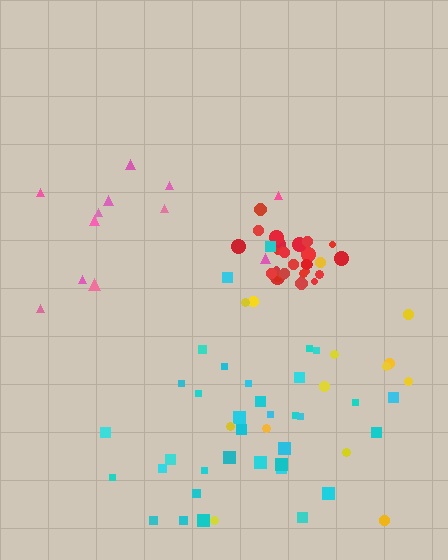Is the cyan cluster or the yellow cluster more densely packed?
Cyan.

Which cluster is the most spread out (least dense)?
Pink.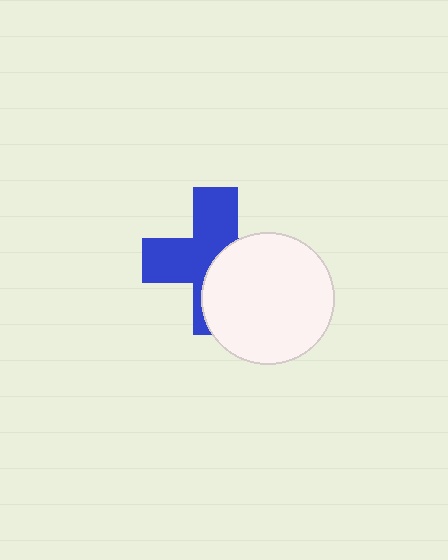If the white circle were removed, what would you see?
You would see the complete blue cross.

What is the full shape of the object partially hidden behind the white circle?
The partially hidden object is a blue cross.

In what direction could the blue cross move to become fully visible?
The blue cross could move toward the upper-left. That would shift it out from behind the white circle entirely.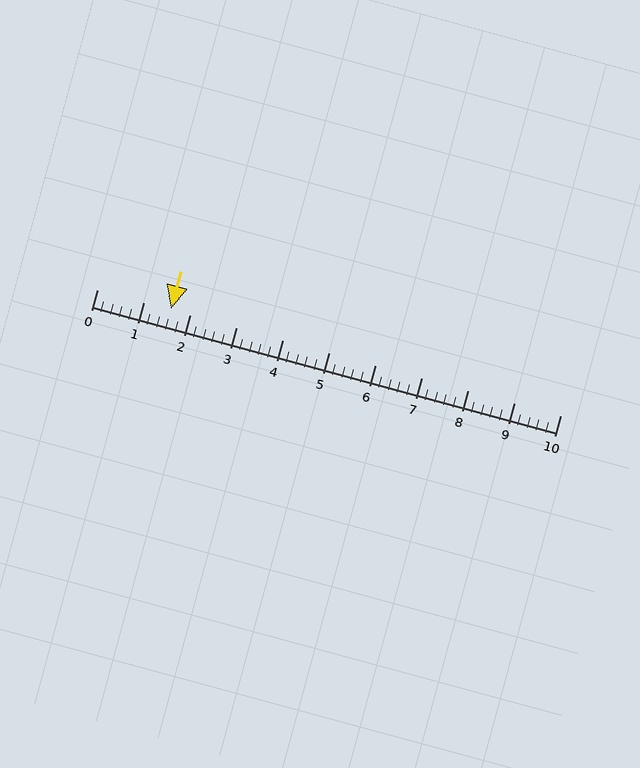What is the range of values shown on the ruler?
The ruler shows values from 0 to 10.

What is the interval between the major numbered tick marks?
The major tick marks are spaced 1 units apart.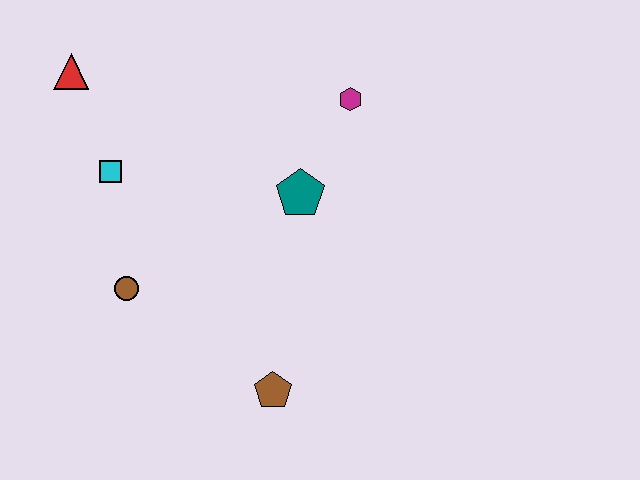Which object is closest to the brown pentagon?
The brown circle is closest to the brown pentagon.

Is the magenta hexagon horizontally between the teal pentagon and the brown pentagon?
No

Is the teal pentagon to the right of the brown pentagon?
Yes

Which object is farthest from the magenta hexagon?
The brown pentagon is farthest from the magenta hexagon.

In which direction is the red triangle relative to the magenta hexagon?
The red triangle is to the left of the magenta hexagon.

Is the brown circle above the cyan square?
No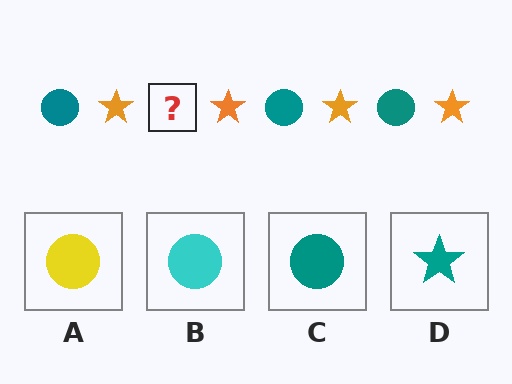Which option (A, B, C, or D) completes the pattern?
C.